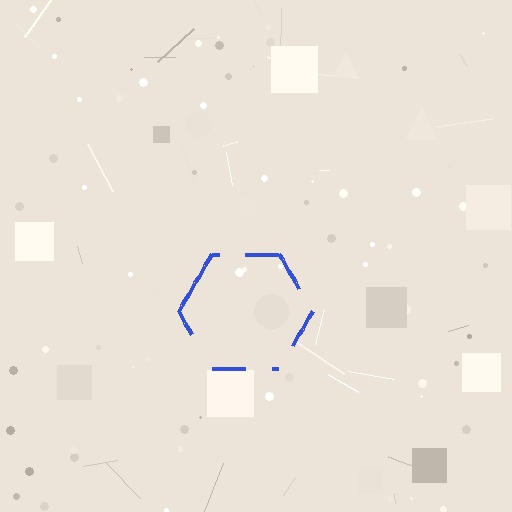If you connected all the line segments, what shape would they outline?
They would outline a hexagon.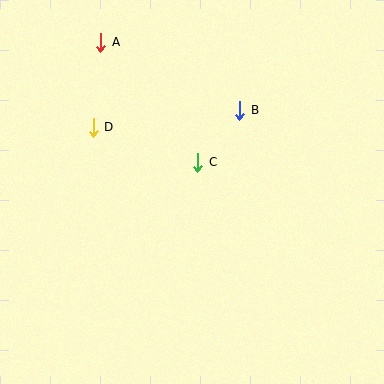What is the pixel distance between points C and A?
The distance between C and A is 154 pixels.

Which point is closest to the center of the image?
Point C at (198, 162) is closest to the center.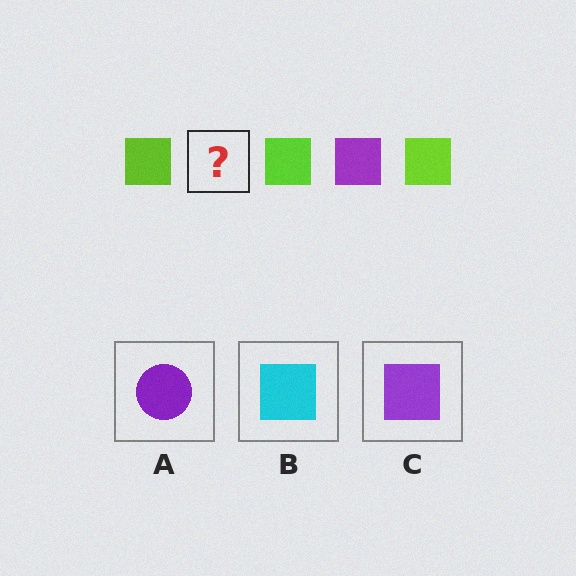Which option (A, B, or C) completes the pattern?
C.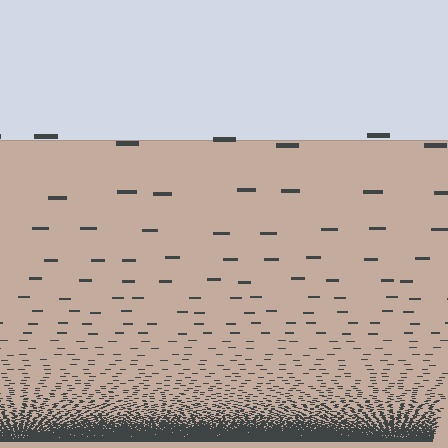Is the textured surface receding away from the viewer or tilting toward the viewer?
The surface appears to tilt toward the viewer. Texture elements get larger and sparser toward the top.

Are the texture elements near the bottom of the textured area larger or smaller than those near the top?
Smaller. The gradient is inverted — elements near the bottom are smaller and denser.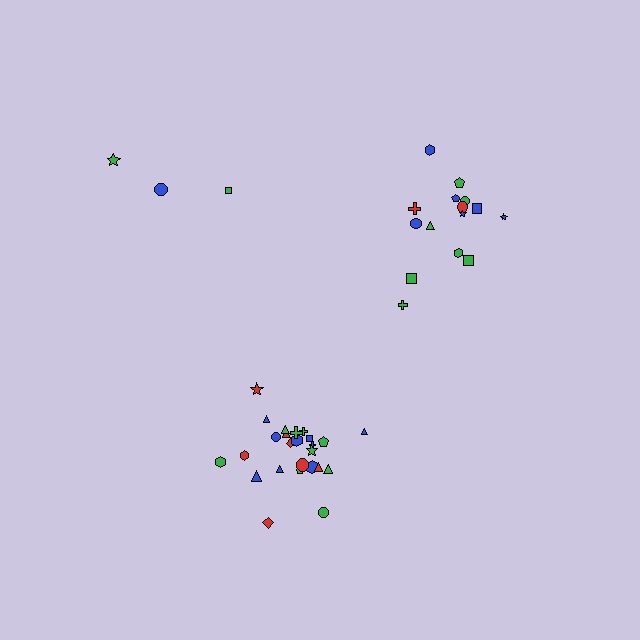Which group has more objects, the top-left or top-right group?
The top-right group.